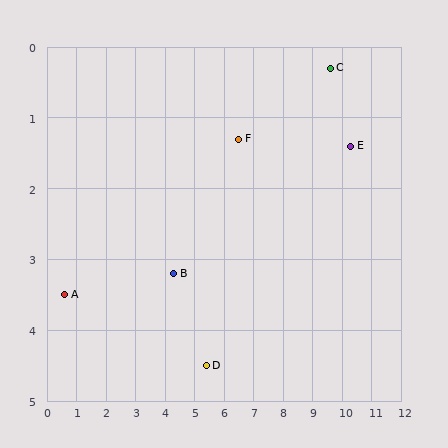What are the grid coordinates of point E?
Point E is at approximately (10.3, 1.4).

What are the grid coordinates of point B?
Point B is at approximately (4.3, 3.2).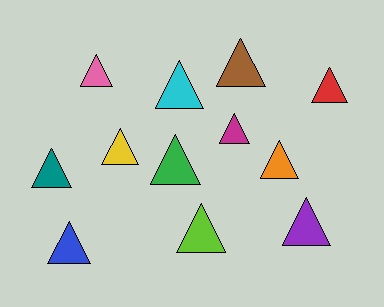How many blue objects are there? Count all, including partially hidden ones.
There is 1 blue object.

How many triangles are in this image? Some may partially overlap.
There are 12 triangles.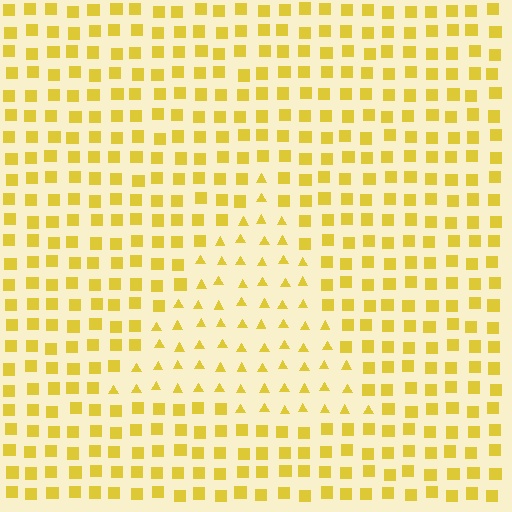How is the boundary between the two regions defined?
The boundary is defined by a change in element shape: triangles inside vs. squares outside. All elements share the same color and spacing.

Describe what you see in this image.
The image is filled with small yellow elements arranged in a uniform grid. A triangle-shaped region contains triangles, while the surrounding area contains squares. The boundary is defined purely by the change in element shape.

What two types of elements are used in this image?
The image uses triangles inside the triangle region and squares outside it.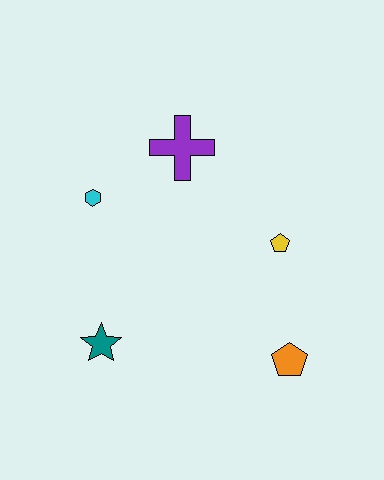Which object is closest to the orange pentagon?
The yellow pentagon is closest to the orange pentagon.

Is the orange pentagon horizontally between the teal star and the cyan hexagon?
No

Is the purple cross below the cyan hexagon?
No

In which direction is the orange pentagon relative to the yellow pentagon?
The orange pentagon is below the yellow pentagon.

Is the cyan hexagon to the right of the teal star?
No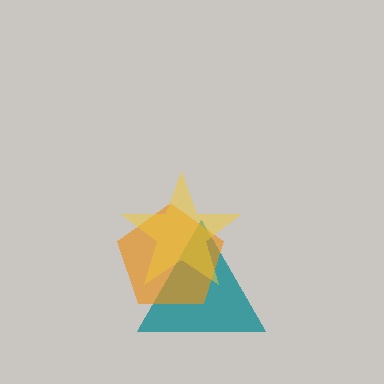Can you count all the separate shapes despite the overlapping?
Yes, there are 3 separate shapes.